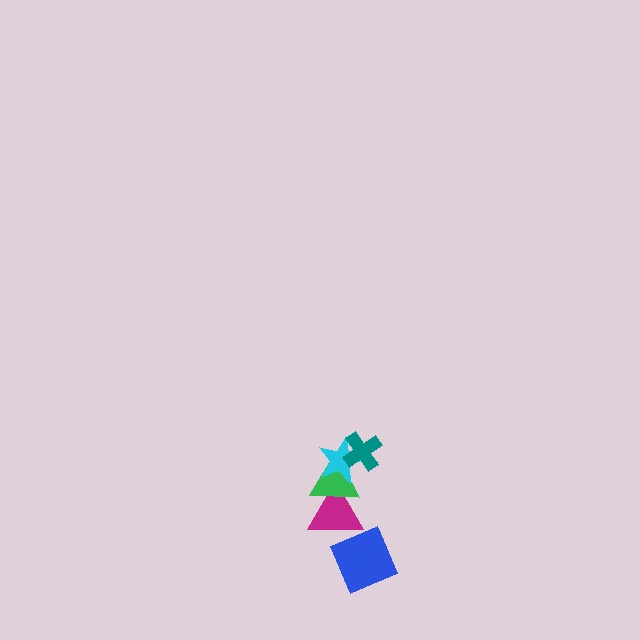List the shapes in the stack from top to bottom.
From top to bottom: the teal cross, the cyan star, the green triangle, the magenta triangle, the blue diamond.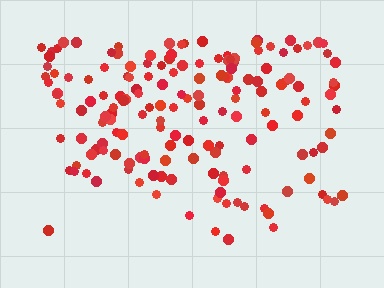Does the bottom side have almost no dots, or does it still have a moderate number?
Still a moderate number, just noticeably fewer than the top.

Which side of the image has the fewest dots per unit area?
The bottom.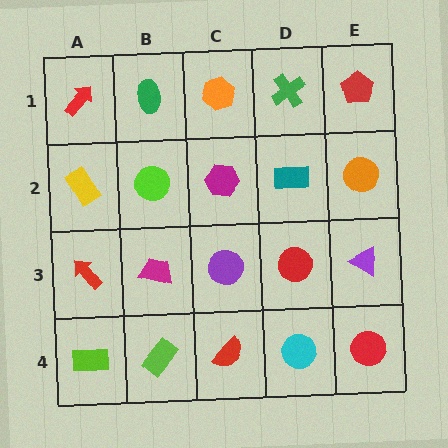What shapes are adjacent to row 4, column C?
A purple circle (row 3, column C), a lime rectangle (row 4, column B), a cyan circle (row 4, column D).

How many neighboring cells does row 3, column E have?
3.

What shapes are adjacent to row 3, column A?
A yellow rectangle (row 2, column A), a lime rectangle (row 4, column A), a magenta trapezoid (row 3, column B).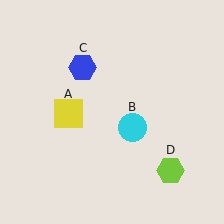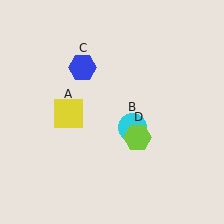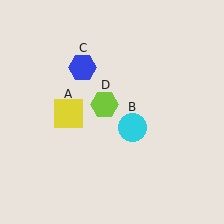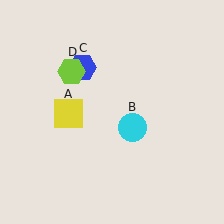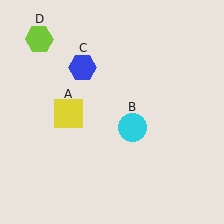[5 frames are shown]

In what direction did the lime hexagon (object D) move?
The lime hexagon (object D) moved up and to the left.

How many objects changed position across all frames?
1 object changed position: lime hexagon (object D).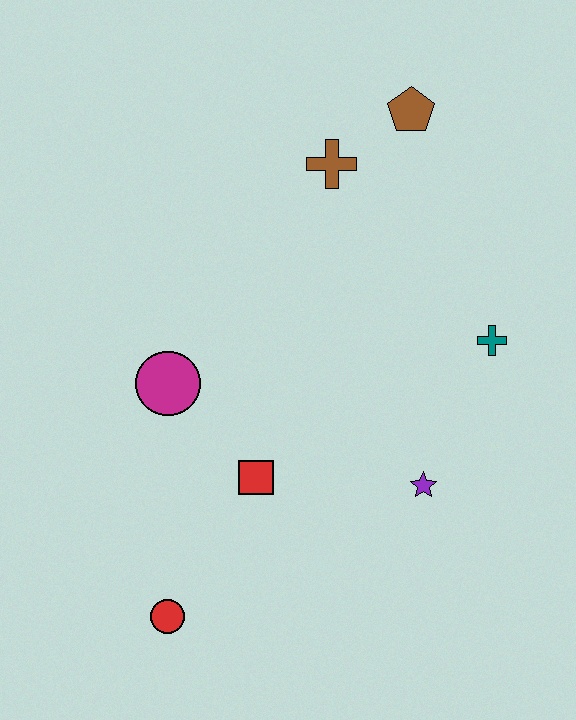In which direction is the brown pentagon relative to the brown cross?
The brown pentagon is to the right of the brown cross.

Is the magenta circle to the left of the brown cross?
Yes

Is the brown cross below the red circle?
No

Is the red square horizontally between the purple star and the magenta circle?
Yes